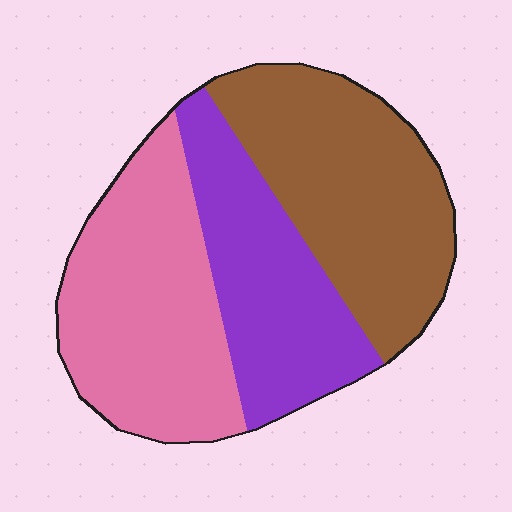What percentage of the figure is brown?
Brown takes up between a third and a half of the figure.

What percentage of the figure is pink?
Pink takes up about three eighths (3/8) of the figure.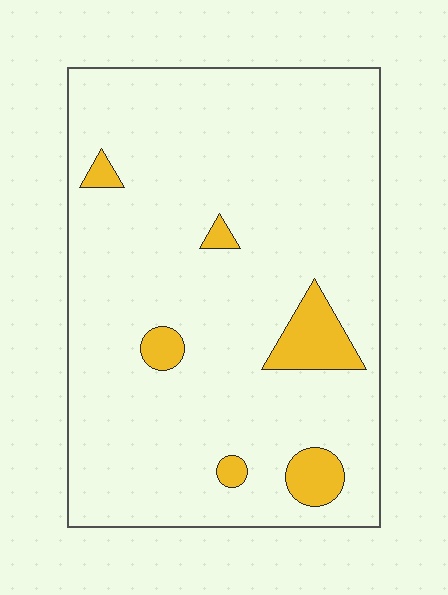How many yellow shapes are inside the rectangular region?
6.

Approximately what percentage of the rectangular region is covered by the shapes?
Approximately 10%.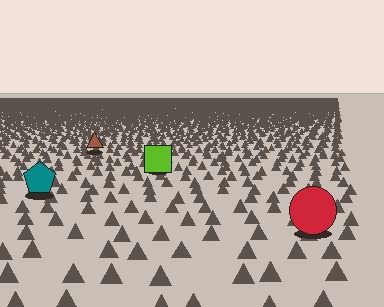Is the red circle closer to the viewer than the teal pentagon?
Yes. The red circle is closer — you can tell from the texture gradient: the ground texture is coarser near it.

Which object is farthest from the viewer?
The brown triangle is farthest from the viewer. It appears smaller and the ground texture around it is denser.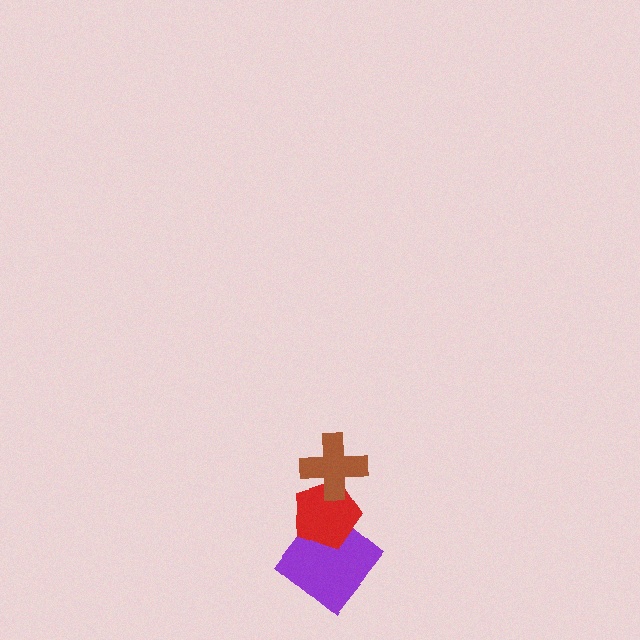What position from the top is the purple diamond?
The purple diamond is 3rd from the top.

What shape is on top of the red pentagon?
The brown cross is on top of the red pentagon.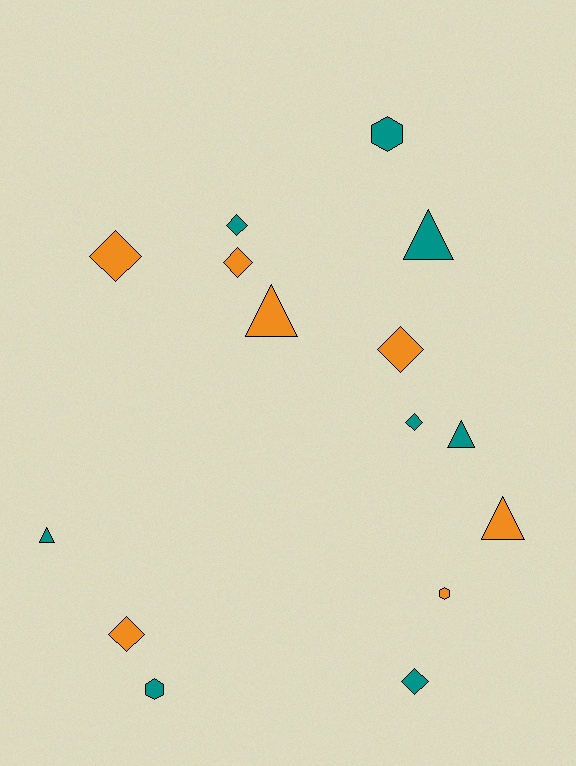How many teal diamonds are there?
There are 3 teal diamonds.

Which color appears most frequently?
Teal, with 8 objects.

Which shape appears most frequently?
Diamond, with 7 objects.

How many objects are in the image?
There are 15 objects.